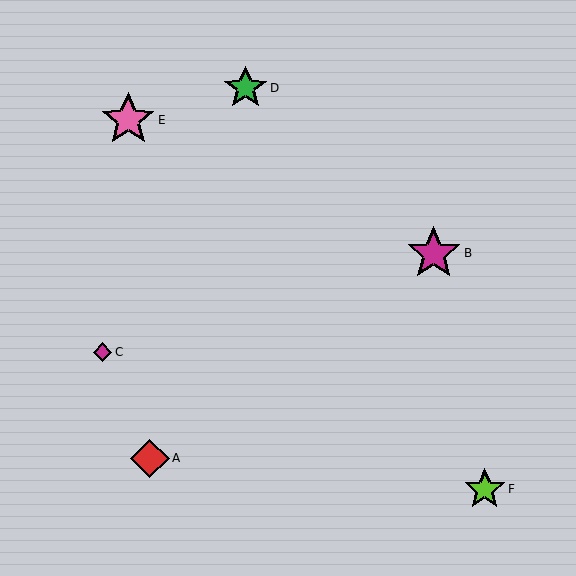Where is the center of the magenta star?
The center of the magenta star is at (434, 253).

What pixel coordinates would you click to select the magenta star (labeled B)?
Click at (434, 253) to select the magenta star B.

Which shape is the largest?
The pink star (labeled E) is the largest.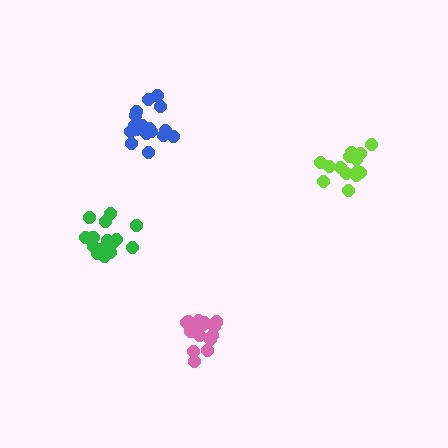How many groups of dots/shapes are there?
There are 4 groups.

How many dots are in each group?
Group 1: 18 dots, Group 2: 17 dots, Group 3: 15 dots, Group 4: 15 dots (65 total).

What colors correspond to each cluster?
The clusters are colored: green, blue, pink, lime.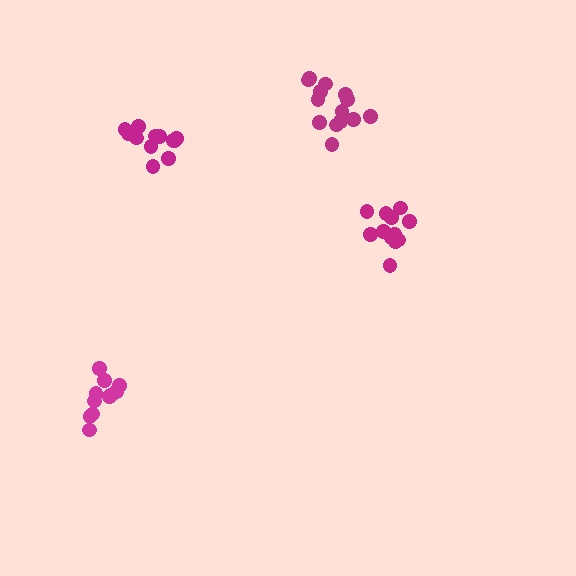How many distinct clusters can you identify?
There are 4 distinct clusters.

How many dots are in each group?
Group 1: 14 dots, Group 2: 11 dots, Group 3: 12 dots, Group 4: 12 dots (49 total).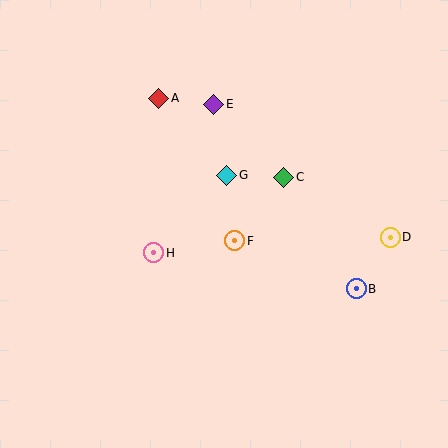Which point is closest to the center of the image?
Point F at (235, 241) is closest to the center.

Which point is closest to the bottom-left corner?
Point H is closest to the bottom-left corner.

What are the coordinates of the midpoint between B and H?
The midpoint between B and H is at (255, 271).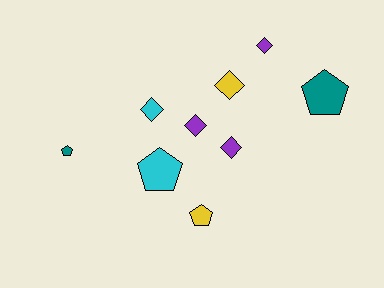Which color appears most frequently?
Purple, with 3 objects.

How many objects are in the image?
There are 9 objects.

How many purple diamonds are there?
There are 3 purple diamonds.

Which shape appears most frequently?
Diamond, with 5 objects.